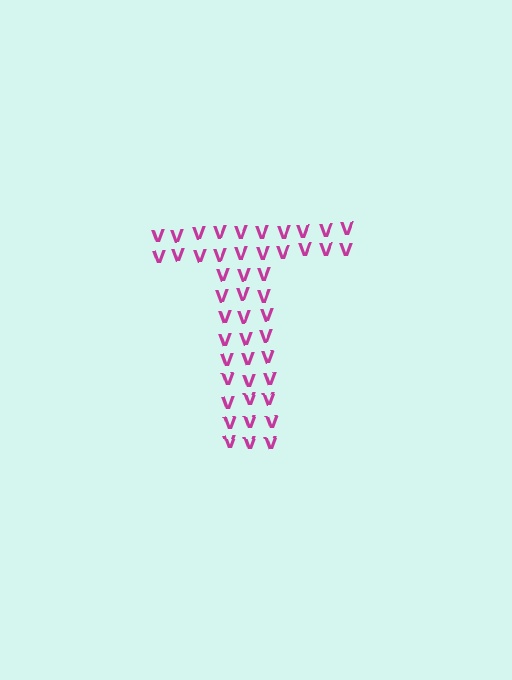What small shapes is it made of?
It is made of small letter V's.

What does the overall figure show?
The overall figure shows the letter T.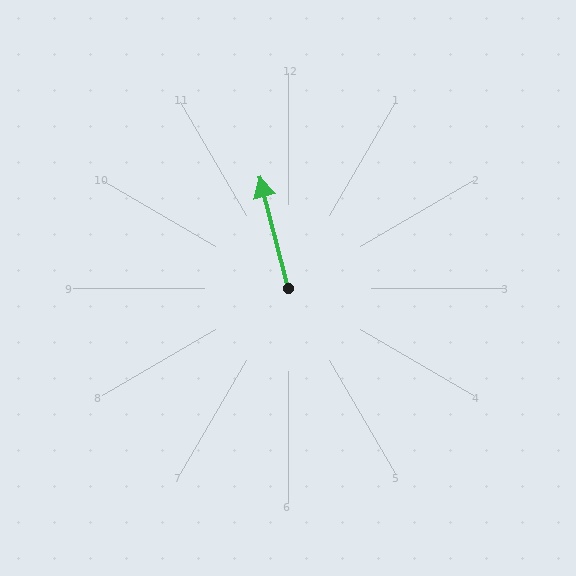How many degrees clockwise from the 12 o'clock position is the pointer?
Approximately 346 degrees.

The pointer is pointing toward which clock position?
Roughly 12 o'clock.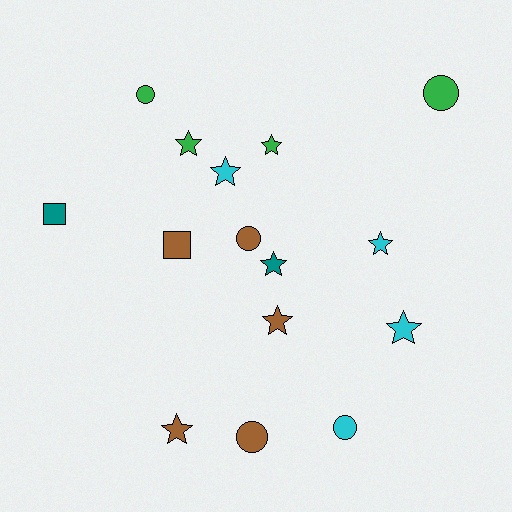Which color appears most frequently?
Brown, with 5 objects.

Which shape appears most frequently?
Star, with 8 objects.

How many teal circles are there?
There are no teal circles.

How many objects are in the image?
There are 15 objects.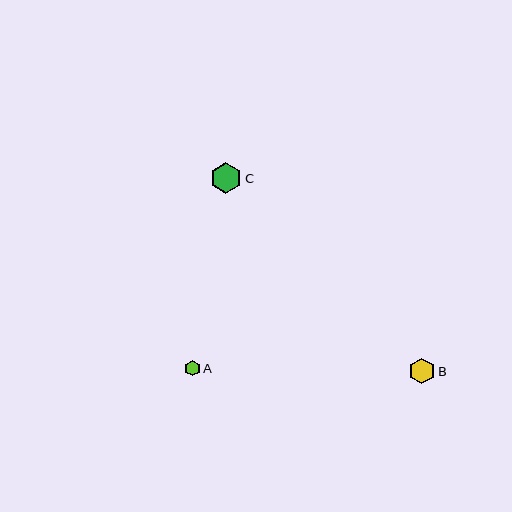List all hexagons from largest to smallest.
From largest to smallest: C, B, A.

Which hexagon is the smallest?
Hexagon A is the smallest with a size of approximately 16 pixels.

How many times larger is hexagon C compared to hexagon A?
Hexagon C is approximately 2.0 times the size of hexagon A.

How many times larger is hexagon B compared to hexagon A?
Hexagon B is approximately 1.6 times the size of hexagon A.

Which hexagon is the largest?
Hexagon C is the largest with a size of approximately 31 pixels.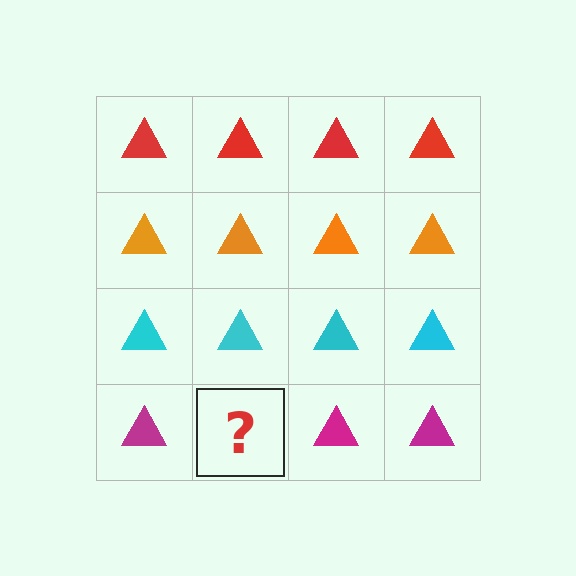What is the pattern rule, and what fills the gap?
The rule is that each row has a consistent color. The gap should be filled with a magenta triangle.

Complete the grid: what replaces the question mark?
The question mark should be replaced with a magenta triangle.